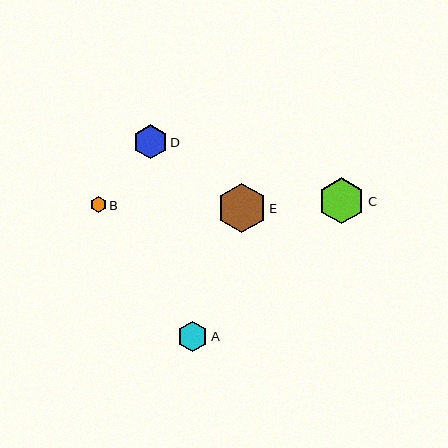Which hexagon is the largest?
Hexagon E is the largest with a size of approximately 49 pixels.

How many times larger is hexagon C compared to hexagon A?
Hexagon C is approximately 1.5 times the size of hexagon A.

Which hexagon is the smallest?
Hexagon B is the smallest with a size of approximately 16 pixels.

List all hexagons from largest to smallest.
From largest to smallest: E, C, D, A, B.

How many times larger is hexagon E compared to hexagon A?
Hexagon E is approximately 1.6 times the size of hexagon A.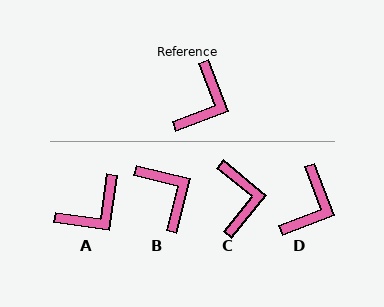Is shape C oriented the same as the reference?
No, it is off by about 30 degrees.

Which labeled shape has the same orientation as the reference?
D.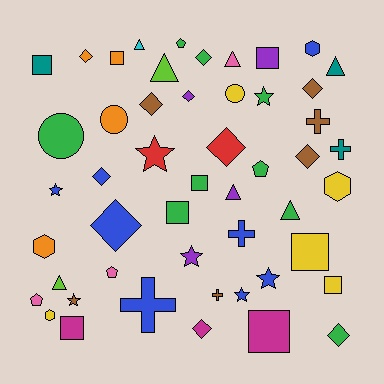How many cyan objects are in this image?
There is 1 cyan object.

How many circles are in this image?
There are 3 circles.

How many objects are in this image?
There are 50 objects.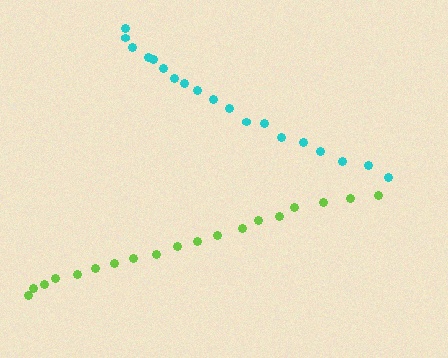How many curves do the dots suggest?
There are 2 distinct paths.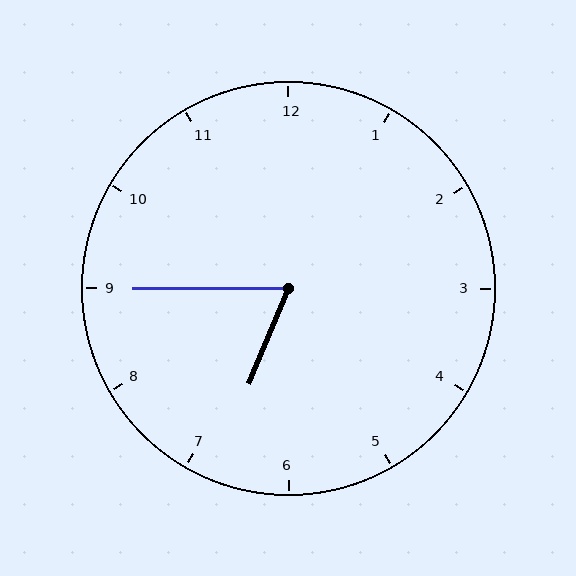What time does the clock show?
6:45.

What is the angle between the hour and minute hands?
Approximately 68 degrees.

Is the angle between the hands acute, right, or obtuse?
It is acute.